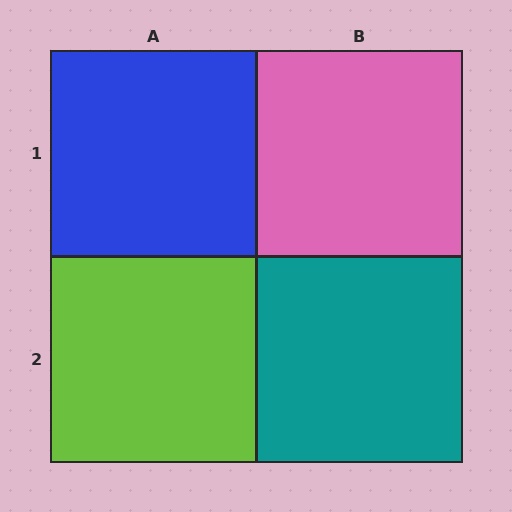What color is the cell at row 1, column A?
Blue.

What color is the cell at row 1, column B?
Pink.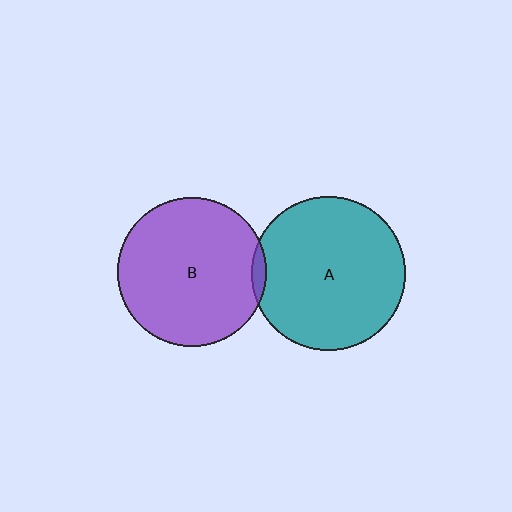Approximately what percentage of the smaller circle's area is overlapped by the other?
Approximately 5%.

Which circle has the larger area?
Circle A (teal).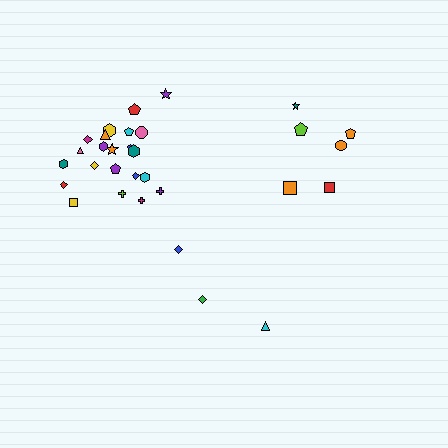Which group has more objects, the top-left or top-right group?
The top-left group.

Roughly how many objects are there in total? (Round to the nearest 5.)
Roughly 30 objects in total.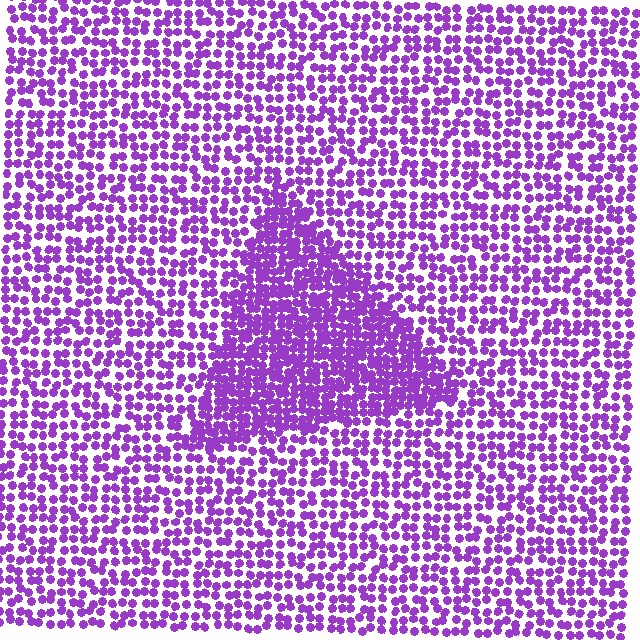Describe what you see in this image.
The image contains small purple elements arranged at two different densities. A triangle-shaped region is visible where the elements are more densely packed than the surrounding area.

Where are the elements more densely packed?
The elements are more densely packed inside the triangle boundary.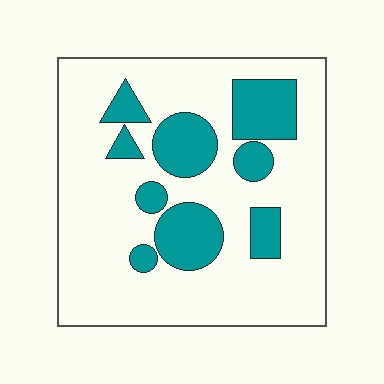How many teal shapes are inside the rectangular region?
9.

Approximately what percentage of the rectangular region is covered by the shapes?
Approximately 25%.